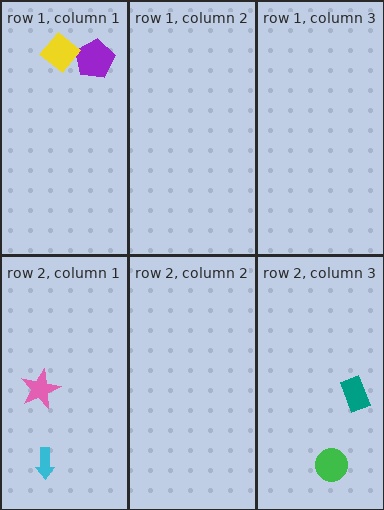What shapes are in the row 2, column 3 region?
The green circle, the teal rectangle.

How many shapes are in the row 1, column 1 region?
2.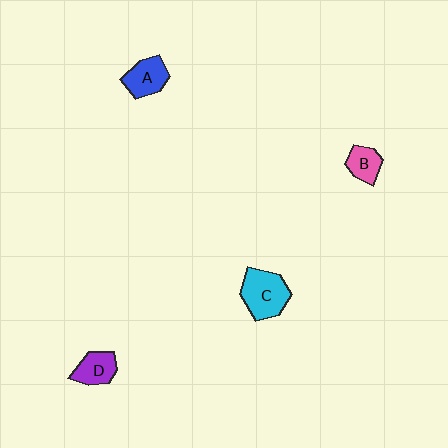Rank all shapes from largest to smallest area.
From largest to smallest: C (cyan), A (blue), D (purple), B (pink).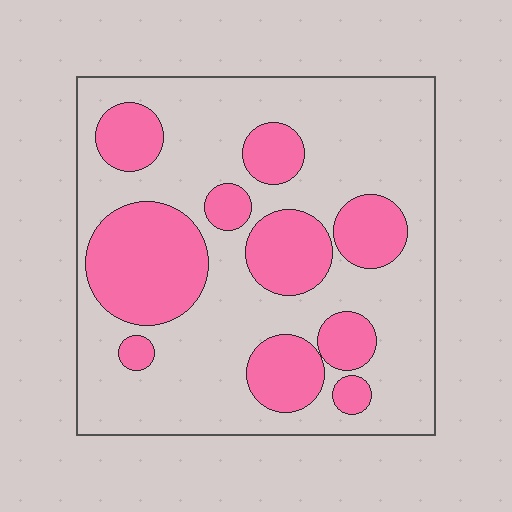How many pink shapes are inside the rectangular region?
10.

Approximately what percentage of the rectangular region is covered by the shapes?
Approximately 30%.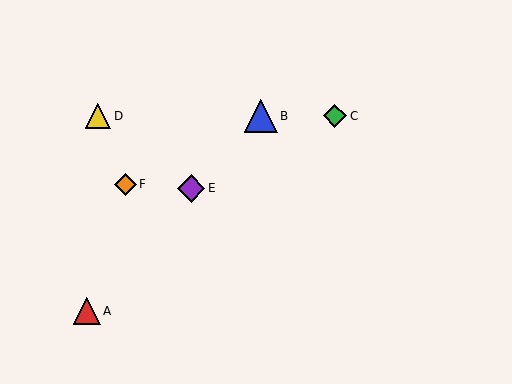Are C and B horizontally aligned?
Yes, both are at y≈116.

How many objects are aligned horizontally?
3 objects (B, C, D) are aligned horizontally.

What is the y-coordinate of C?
Object C is at y≈116.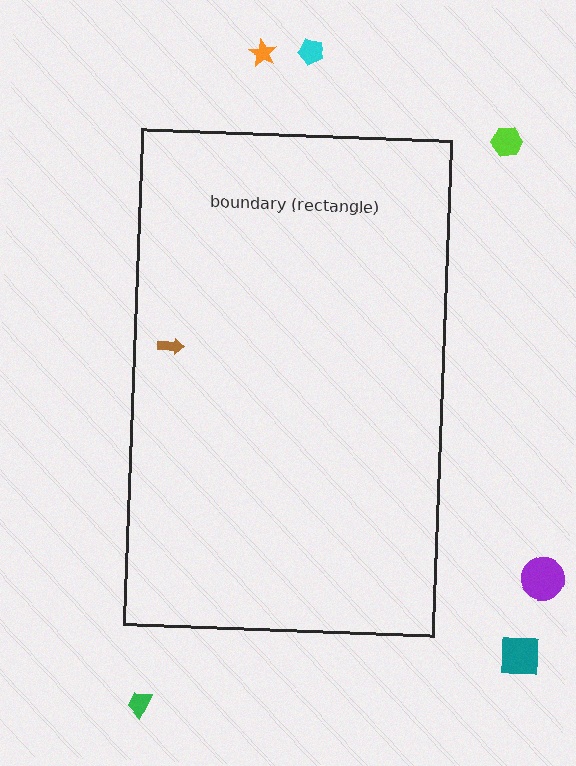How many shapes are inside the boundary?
1 inside, 6 outside.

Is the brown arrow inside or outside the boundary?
Inside.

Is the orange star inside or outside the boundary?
Outside.